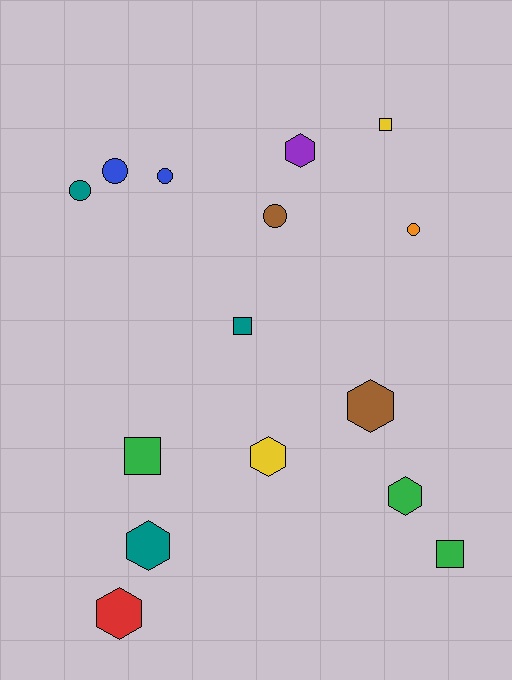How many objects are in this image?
There are 15 objects.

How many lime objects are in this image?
There are no lime objects.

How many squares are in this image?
There are 4 squares.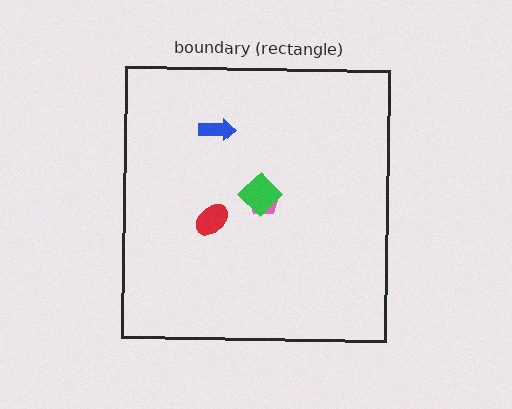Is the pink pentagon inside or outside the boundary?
Inside.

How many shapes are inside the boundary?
4 inside, 0 outside.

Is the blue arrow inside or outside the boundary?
Inside.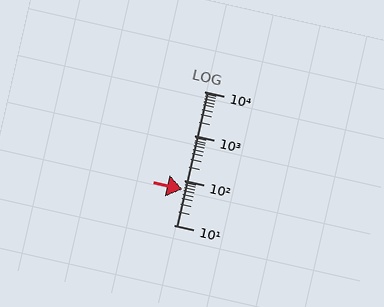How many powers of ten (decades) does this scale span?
The scale spans 3 decades, from 10 to 10000.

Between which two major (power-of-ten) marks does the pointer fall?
The pointer is between 10 and 100.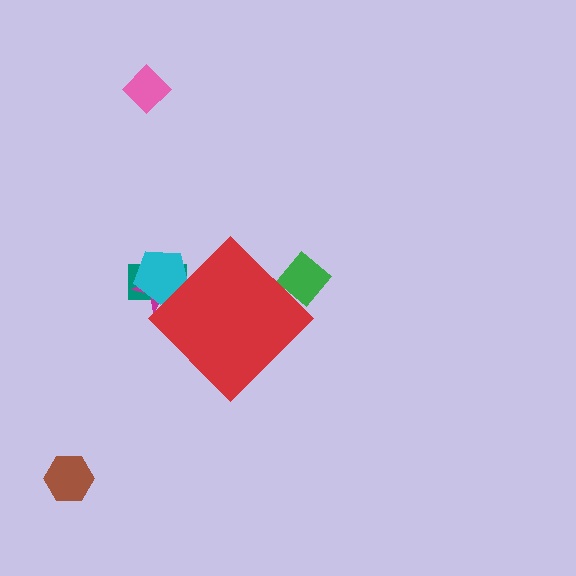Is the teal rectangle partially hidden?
Yes, the teal rectangle is partially hidden behind the red diamond.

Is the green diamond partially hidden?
Yes, the green diamond is partially hidden behind the red diamond.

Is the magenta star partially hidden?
Yes, the magenta star is partially hidden behind the red diamond.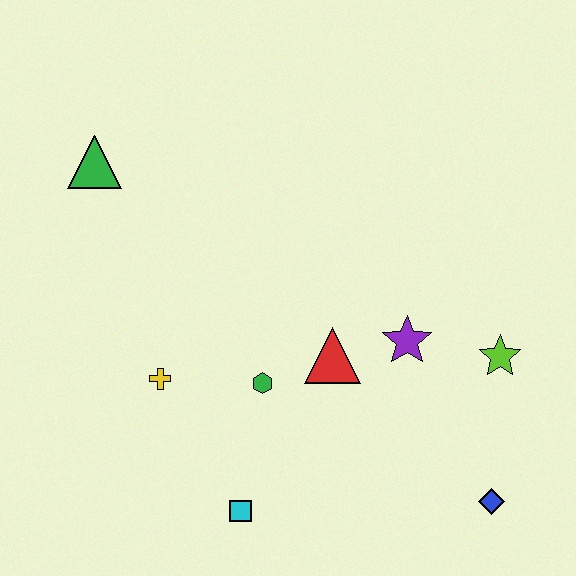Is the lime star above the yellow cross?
Yes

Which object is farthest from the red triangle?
The green triangle is farthest from the red triangle.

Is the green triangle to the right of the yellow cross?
No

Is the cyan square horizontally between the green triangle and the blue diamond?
Yes